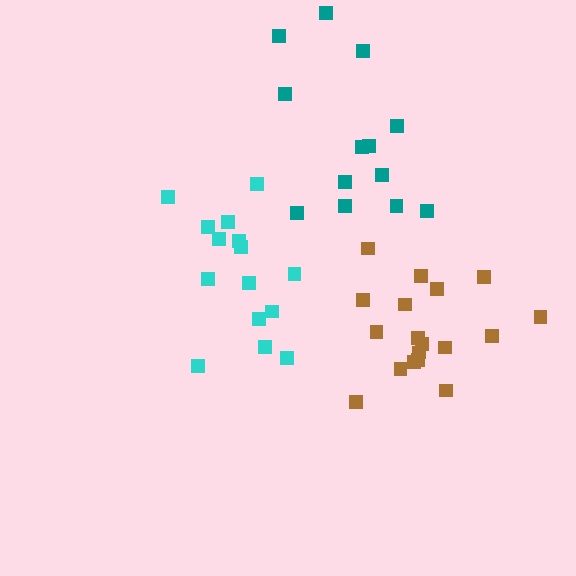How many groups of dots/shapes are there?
There are 3 groups.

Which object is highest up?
The teal cluster is topmost.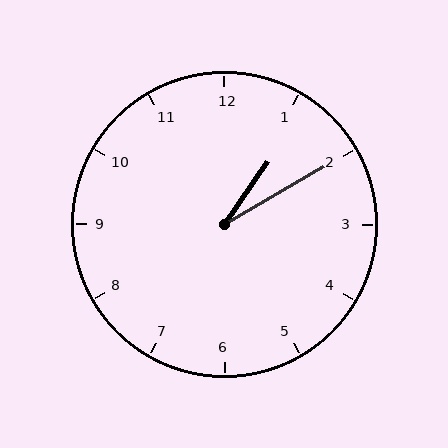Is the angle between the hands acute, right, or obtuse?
It is acute.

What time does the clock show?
1:10.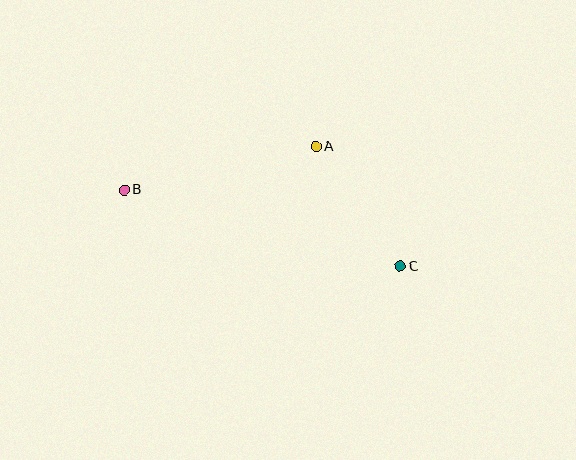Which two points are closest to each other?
Points A and C are closest to each other.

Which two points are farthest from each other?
Points B and C are farthest from each other.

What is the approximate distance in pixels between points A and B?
The distance between A and B is approximately 196 pixels.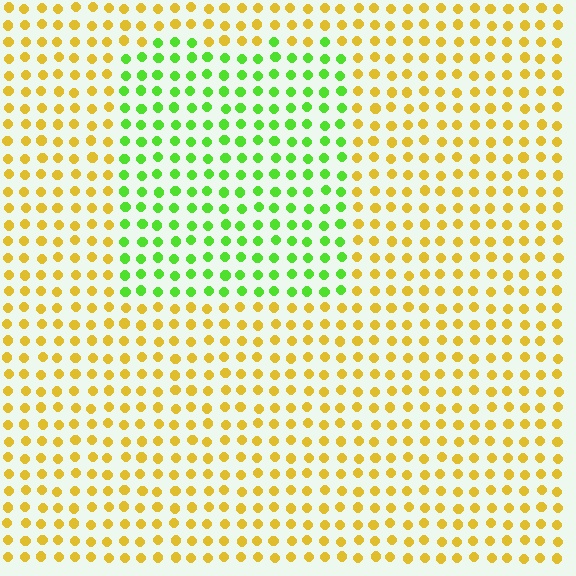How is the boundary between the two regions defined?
The boundary is defined purely by a slight shift in hue (about 60 degrees). Spacing, size, and orientation are identical on both sides.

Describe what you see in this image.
The image is filled with small yellow elements in a uniform arrangement. A rectangle-shaped region is visible where the elements are tinted to a slightly different hue, forming a subtle color boundary.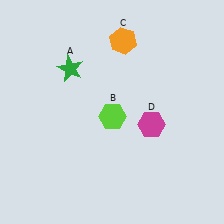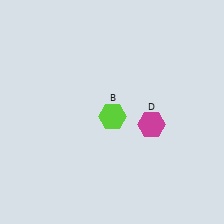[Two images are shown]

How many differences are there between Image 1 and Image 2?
There are 2 differences between the two images.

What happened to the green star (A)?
The green star (A) was removed in Image 2. It was in the top-left area of Image 1.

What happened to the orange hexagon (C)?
The orange hexagon (C) was removed in Image 2. It was in the top-right area of Image 1.